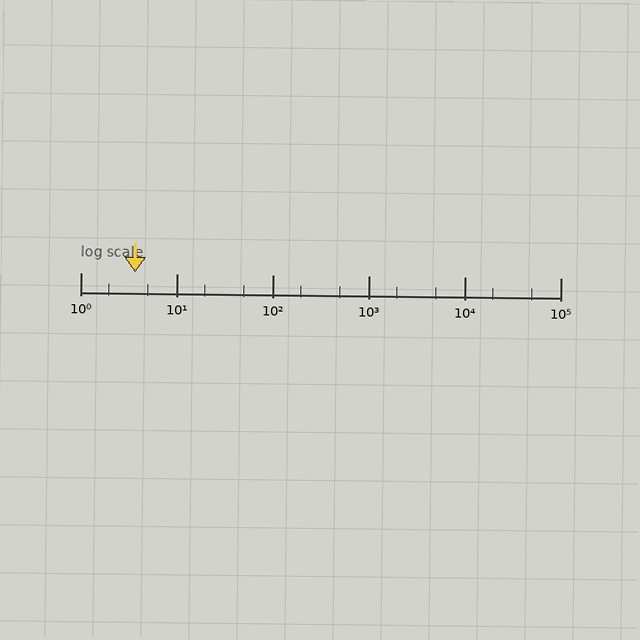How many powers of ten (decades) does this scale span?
The scale spans 5 decades, from 1 to 100000.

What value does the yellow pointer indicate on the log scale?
The pointer indicates approximately 3.7.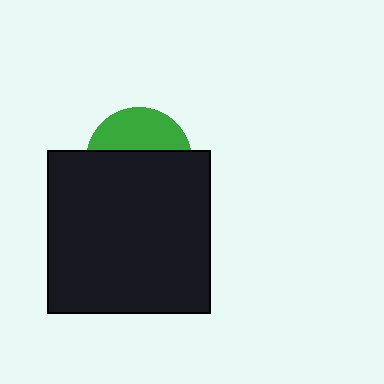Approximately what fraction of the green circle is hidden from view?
Roughly 63% of the green circle is hidden behind the black square.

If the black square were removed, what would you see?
You would see the complete green circle.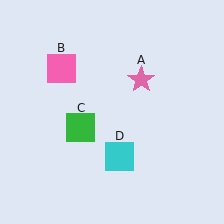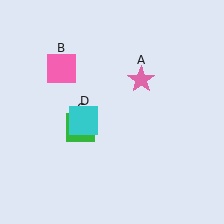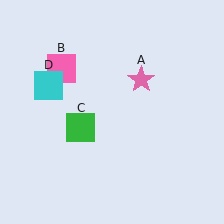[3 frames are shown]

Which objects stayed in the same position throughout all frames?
Pink star (object A) and pink square (object B) and green square (object C) remained stationary.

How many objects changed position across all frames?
1 object changed position: cyan square (object D).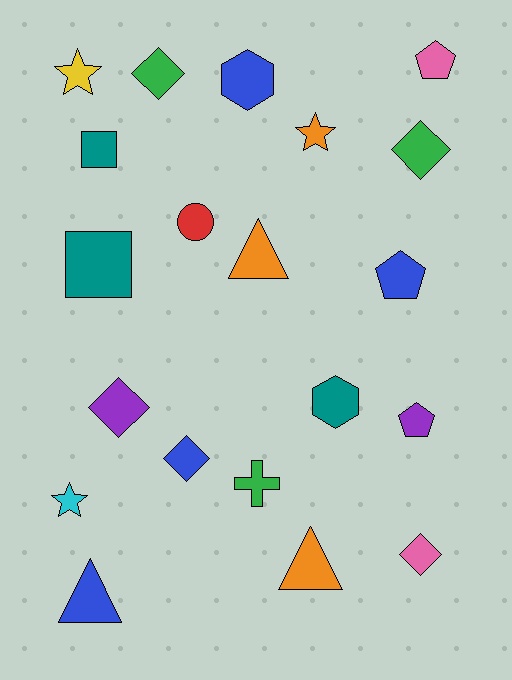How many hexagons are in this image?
There are 2 hexagons.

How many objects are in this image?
There are 20 objects.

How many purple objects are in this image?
There are 2 purple objects.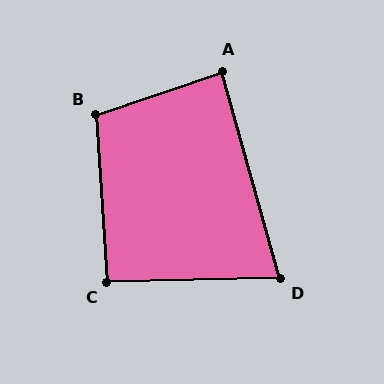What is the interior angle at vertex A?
Approximately 87 degrees (approximately right).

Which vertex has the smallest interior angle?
D, at approximately 75 degrees.